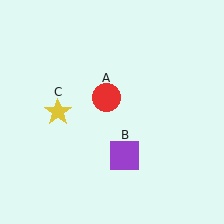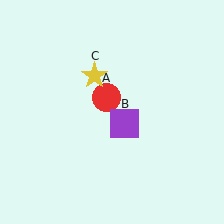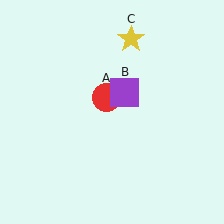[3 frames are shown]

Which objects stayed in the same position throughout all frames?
Red circle (object A) remained stationary.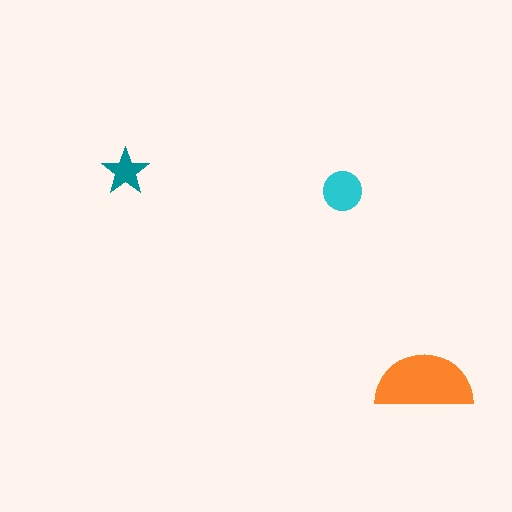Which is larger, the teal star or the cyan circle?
The cyan circle.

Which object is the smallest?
The teal star.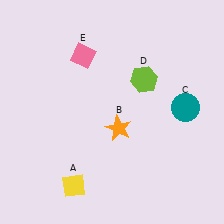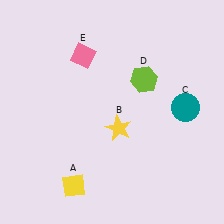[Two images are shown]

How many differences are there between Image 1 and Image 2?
There is 1 difference between the two images.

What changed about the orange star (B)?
In Image 1, B is orange. In Image 2, it changed to yellow.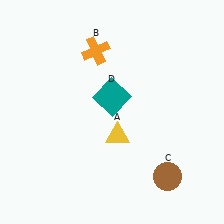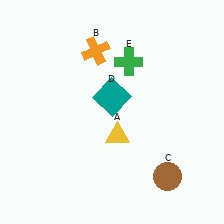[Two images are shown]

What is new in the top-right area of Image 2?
A green cross (E) was added in the top-right area of Image 2.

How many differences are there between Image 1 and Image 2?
There is 1 difference between the two images.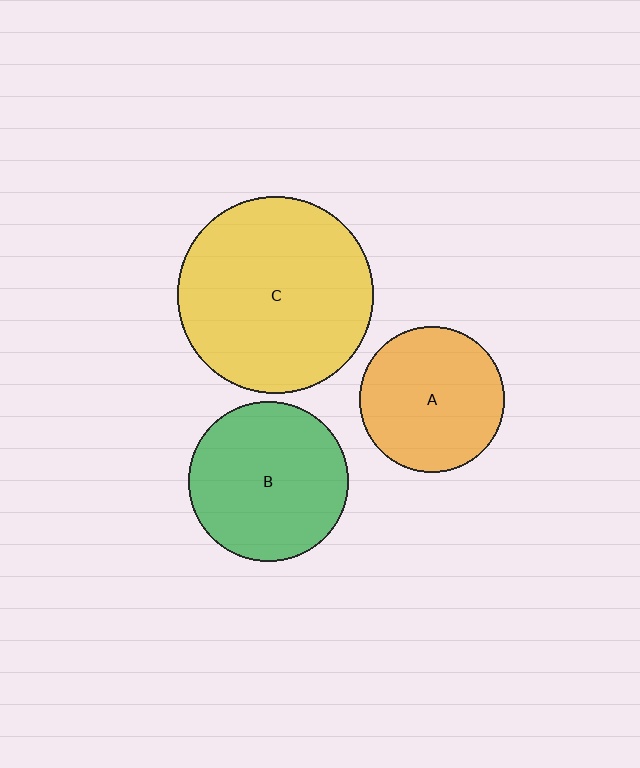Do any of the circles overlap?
No, none of the circles overlap.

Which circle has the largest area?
Circle C (yellow).